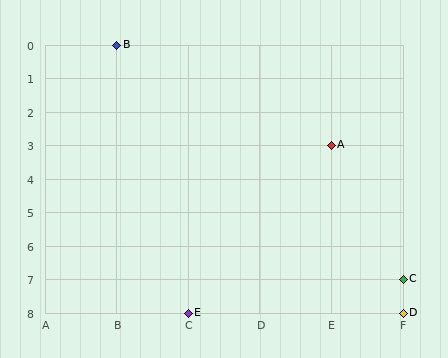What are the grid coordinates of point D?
Point D is at grid coordinates (F, 8).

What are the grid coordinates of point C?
Point C is at grid coordinates (F, 7).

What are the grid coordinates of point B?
Point B is at grid coordinates (B, 0).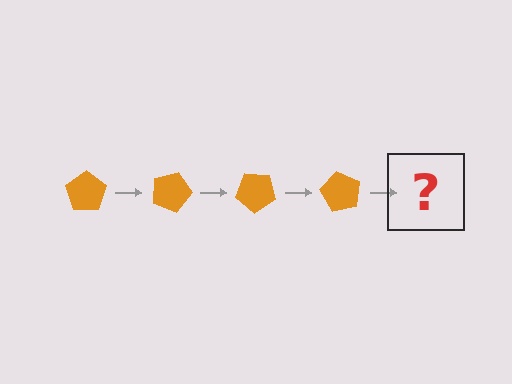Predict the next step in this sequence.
The next step is an orange pentagon rotated 80 degrees.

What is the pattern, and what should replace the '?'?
The pattern is that the pentagon rotates 20 degrees each step. The '?' should be an orange pentagon rotated 80 degrees.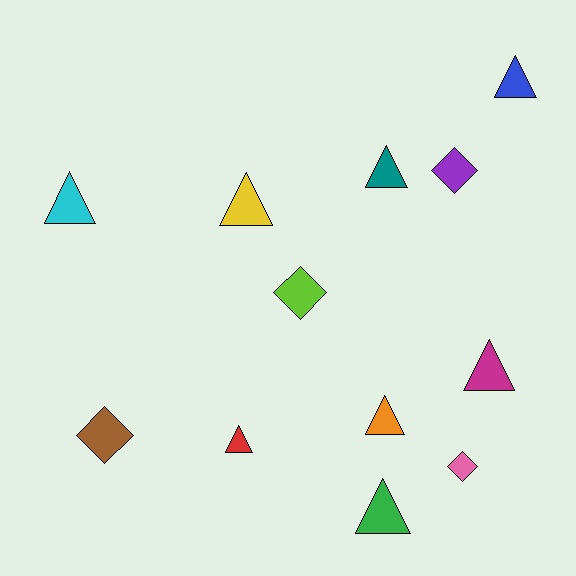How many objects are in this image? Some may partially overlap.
There are 12 objects.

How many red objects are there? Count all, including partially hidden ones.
There is 1 red object.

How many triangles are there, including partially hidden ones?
There are 8 triangles.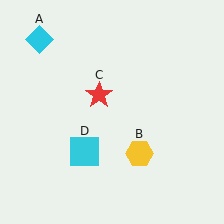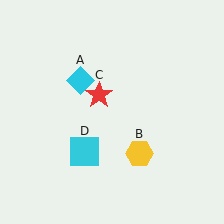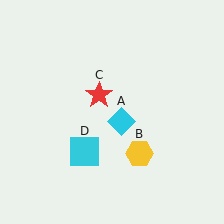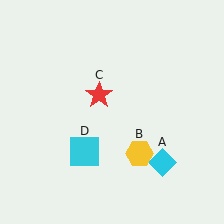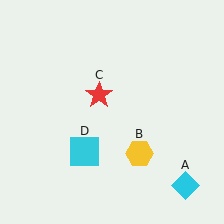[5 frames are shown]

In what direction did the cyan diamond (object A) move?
The cyan diamond (object A) moved down and to the right.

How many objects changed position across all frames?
1 object changed position: cyan diamond (object A).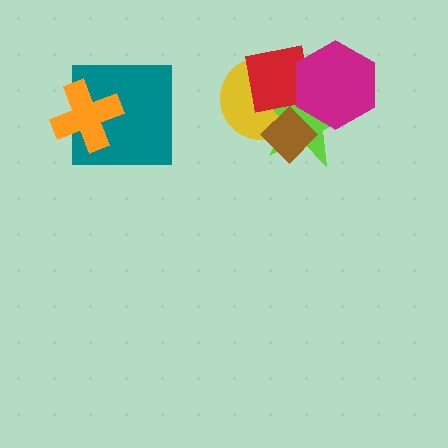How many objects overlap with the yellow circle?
4 objects overlap with the yellow circle.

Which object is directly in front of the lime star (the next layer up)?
The red square is directly in front of the lime star.